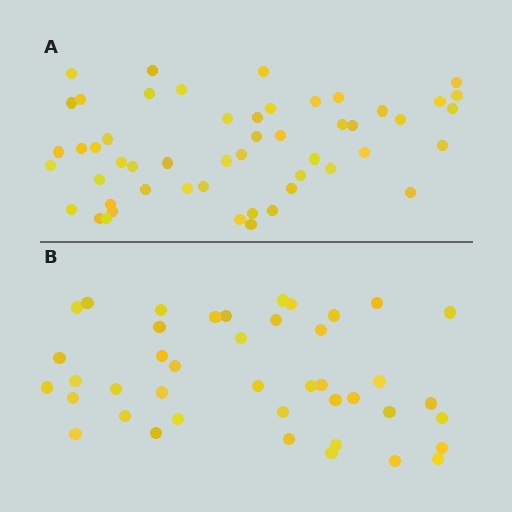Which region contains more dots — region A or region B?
Region A (the top region) has more dots.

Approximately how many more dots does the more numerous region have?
Region A has roughly 10 or so more dots than region B.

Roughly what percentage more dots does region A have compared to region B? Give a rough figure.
About 25% more.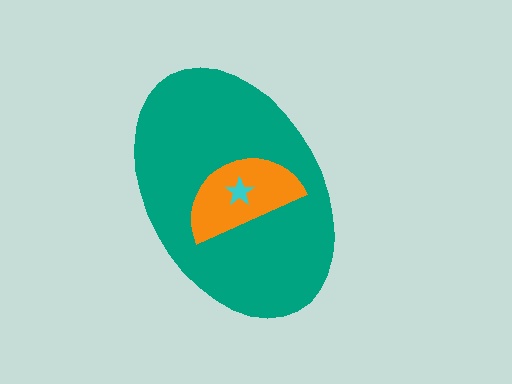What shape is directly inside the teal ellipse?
The orange semicircle.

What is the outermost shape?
The teal ellipse.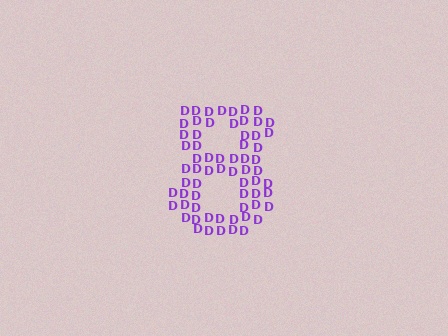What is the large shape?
The large shape is the digit 8.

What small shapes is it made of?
It is made of small letter D's.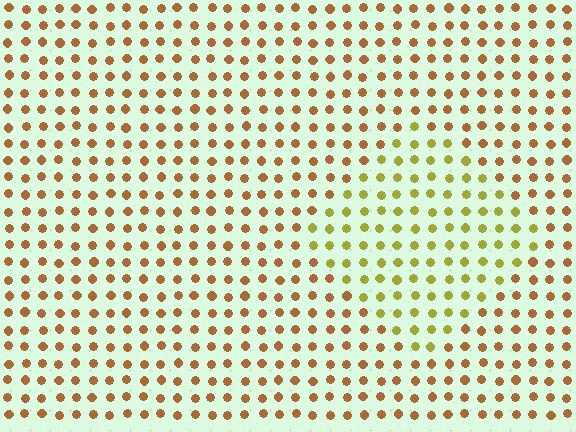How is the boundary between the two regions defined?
The boundary is defined purely by a slight shift in hue (about 37 degrees). Spacing, size, and orientation are identical on both sides.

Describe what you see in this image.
The image is filled with small brown elements in a uniform arrangement. A diamond-shaped region is visible where the elements are tinted to a slightly different hue, forming a subtle color boundary.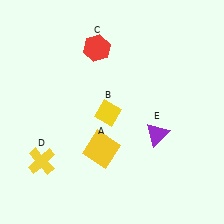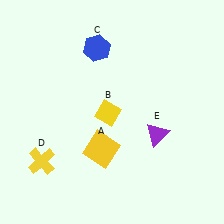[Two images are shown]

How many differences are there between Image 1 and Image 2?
There is 1 difference between the two images.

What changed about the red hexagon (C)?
In Image 1, C is red. In Image 2, it changed to blue.